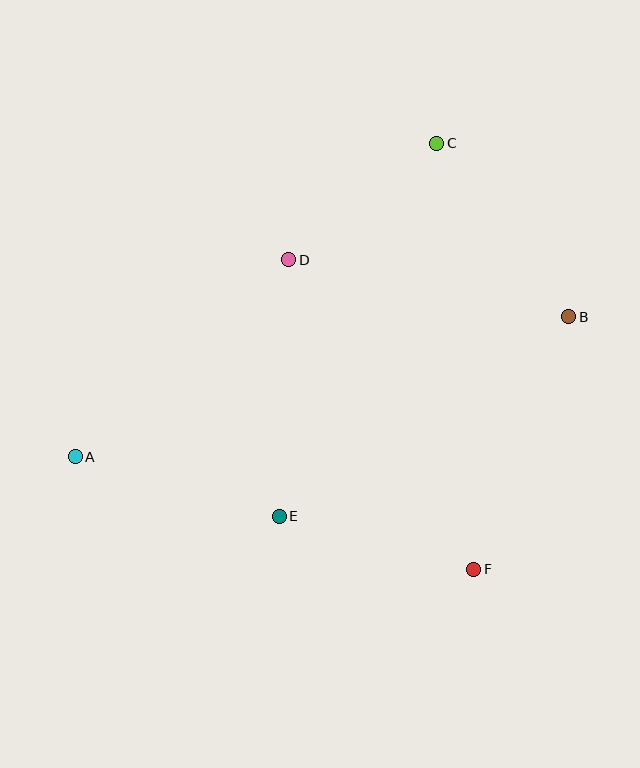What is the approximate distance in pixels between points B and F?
The distance between B and F is approximately 270 pixels.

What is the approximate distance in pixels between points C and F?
The distance between C and F is approximately 428 pixels.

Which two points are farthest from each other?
Points A and B are farthest from each other.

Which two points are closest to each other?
Points C and D are closest to each other.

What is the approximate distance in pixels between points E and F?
The distance between E and F is approximately 201 pixels.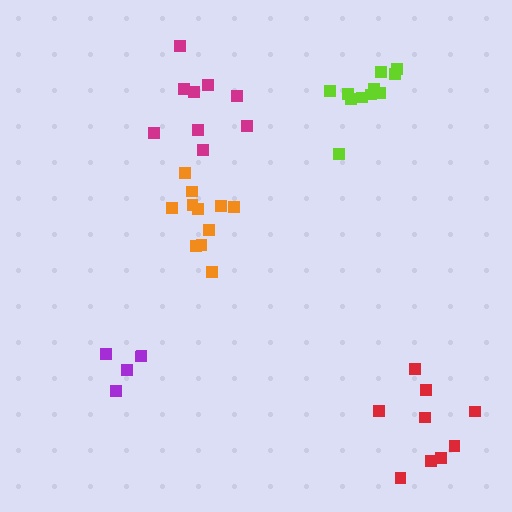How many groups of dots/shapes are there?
There are 5 groups.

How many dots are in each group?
Group 1: 9 dots, Group 2: 11 dots, Group 3: 11 dots, Group 4: 5 dots, Group 5: 9 dots (45 total).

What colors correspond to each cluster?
The clusters are colored: magenta, orange, lime, purple, red.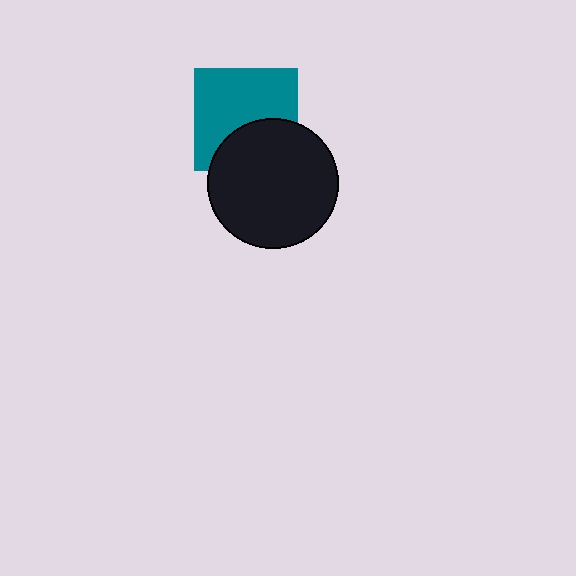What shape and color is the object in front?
The object in front is a black circle.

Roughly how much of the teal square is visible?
About half of it is visible (roughly 64%).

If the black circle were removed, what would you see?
You would see the complete teal square.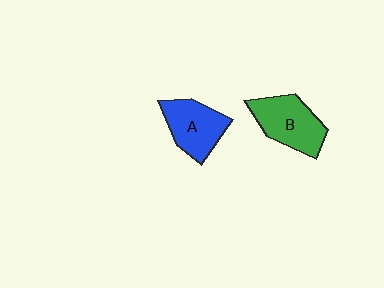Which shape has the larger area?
Shape B (green).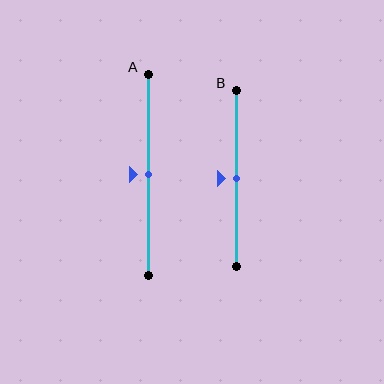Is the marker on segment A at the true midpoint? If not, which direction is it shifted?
Yes, the marker on segment A is at the true midpoint.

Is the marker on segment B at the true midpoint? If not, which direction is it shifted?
Yes, the marker on segment B is at the true midpoint.